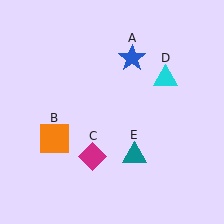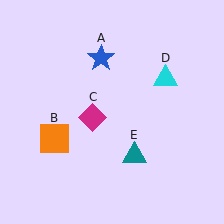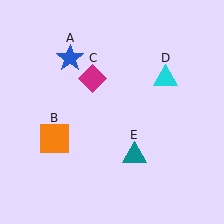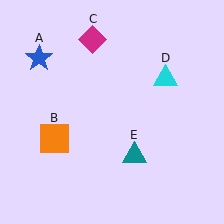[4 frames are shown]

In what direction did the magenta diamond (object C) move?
The magenta diamond (object C) moved up.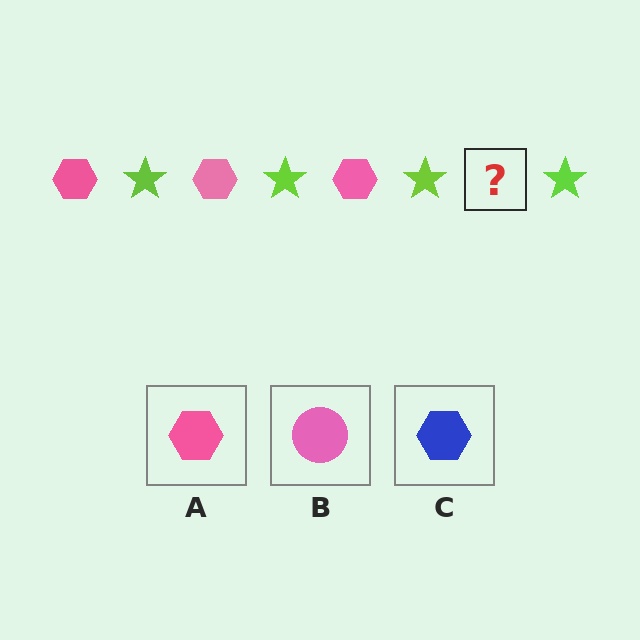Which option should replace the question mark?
Option A.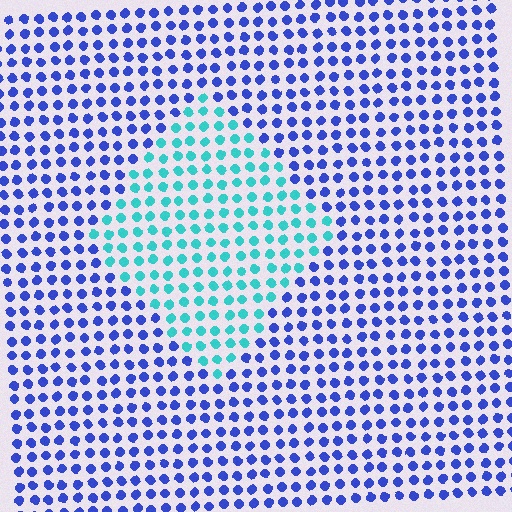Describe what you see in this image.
The image is filled with small blue elements in a uniform arrangement. A diamond-shaped region is visible where the elements are tinted to a slightly different hue, forming a subtle color boundary.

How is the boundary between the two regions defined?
The boundary is defined purely by a slight shift in hue (about 55 degrees). Spacing, size, and orientation are identical on both sides.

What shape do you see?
I see a diamond.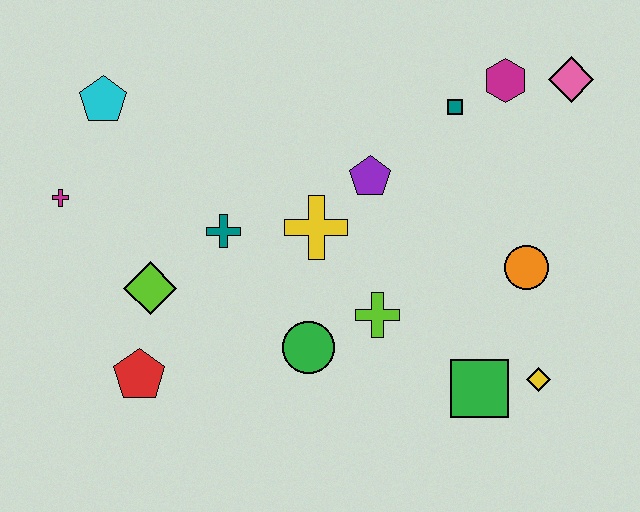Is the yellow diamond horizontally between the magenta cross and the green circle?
No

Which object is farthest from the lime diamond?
The pink diamond is farthest from the lime diamond.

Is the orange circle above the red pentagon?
Yes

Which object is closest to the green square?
The yellow diamond is closest to the green square.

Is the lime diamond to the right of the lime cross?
No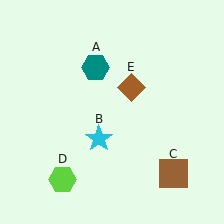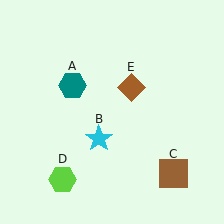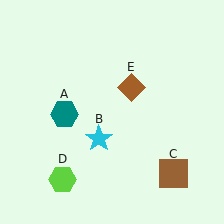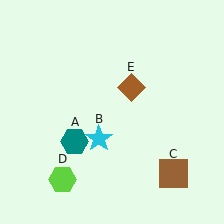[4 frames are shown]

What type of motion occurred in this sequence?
The teal hexagon (object A) rotated counterclockwise around the center of the scene.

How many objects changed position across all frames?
1 object changed position: teal hexagon (object A).